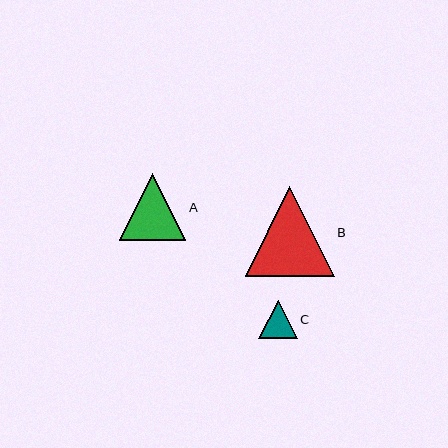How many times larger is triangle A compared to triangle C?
Triangle A is approximately 1.7 times the size of triangle C.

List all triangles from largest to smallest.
From largest to smallest: B, A, C.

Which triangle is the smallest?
Triangle C is the smallest with a size of approximately 38 pixels.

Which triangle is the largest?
Triangle B is the largest with a size of approximately 89 pixels.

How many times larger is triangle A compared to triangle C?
Triangle A is approximately 1.7 times the size of triangle C.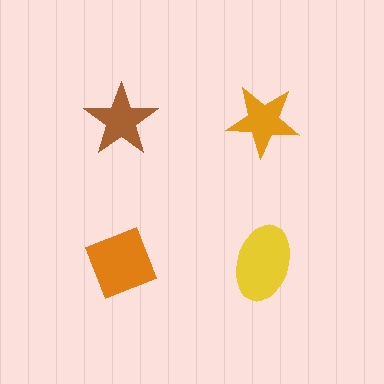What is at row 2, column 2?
A yellow ellipse.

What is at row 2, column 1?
An orange diamond.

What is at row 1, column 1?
A brown star.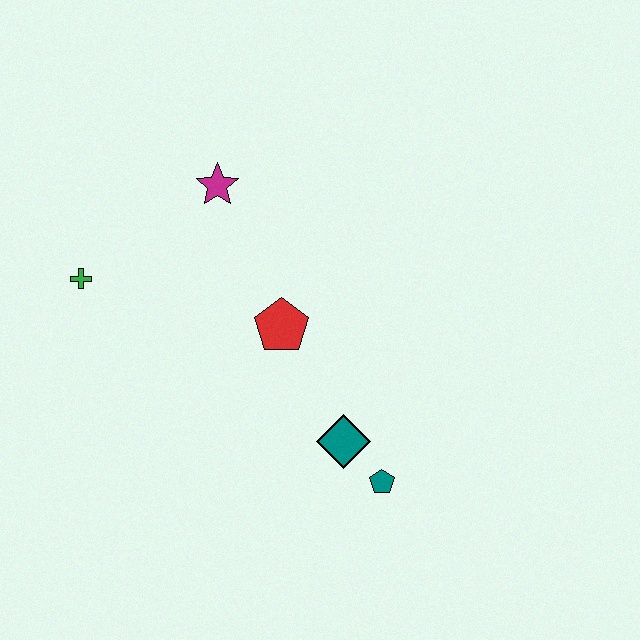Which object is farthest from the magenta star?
The teal pentagon is farthest from the magenta star.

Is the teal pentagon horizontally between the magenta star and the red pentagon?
No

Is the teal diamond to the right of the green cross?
Yes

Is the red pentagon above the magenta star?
No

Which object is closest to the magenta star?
The red pentagon is closest to the magenta star.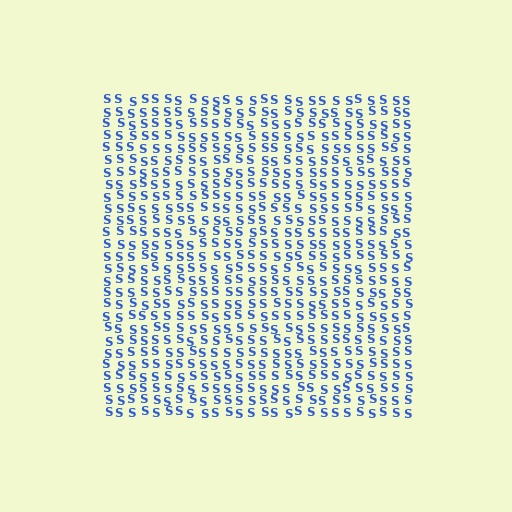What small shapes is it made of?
It is made of small letter S's.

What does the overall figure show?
The overall figure shows a square.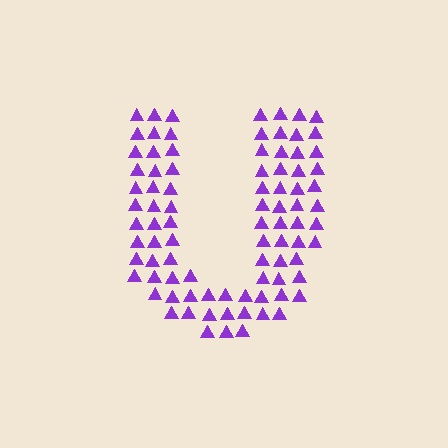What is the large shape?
The large shape is the letter U.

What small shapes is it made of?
It is made of small triangles.